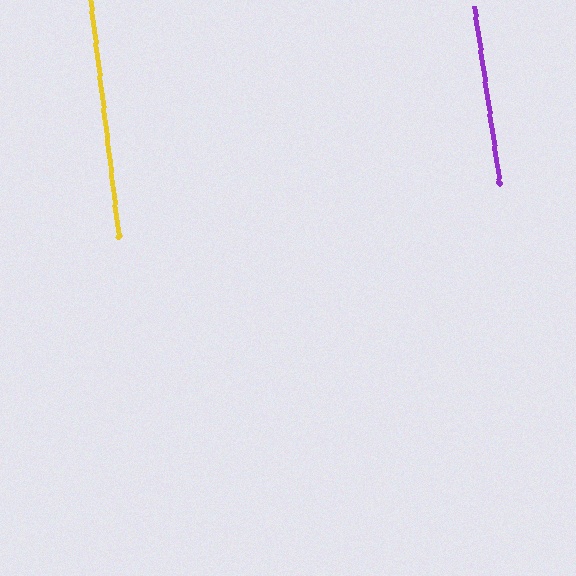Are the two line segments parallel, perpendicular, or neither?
Parallel — their directions differ by only 1.2°.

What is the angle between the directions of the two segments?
Approximately 1 degree.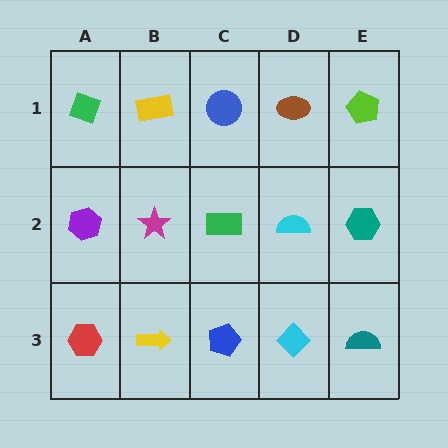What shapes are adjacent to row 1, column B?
A magenta star (row 2, column B), a green diamond (row 1, column A), a blue circle (row 1, column C).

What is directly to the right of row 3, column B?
A blue pentagon.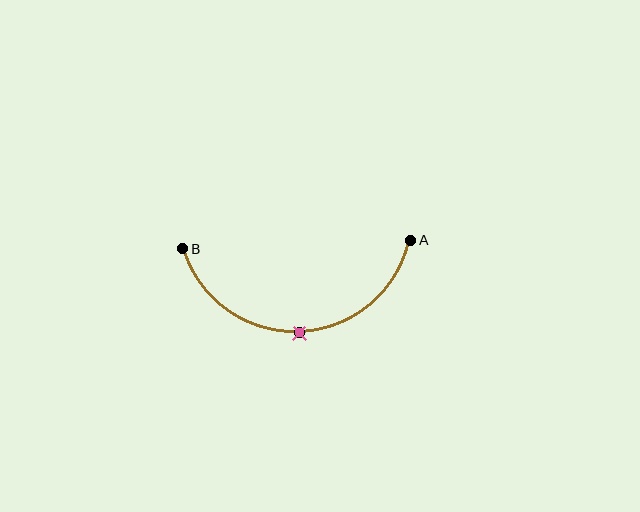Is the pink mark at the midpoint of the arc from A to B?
Yes. The pink mark lies on the arc at equal arc-length from both A and B — it is the arc midpoint.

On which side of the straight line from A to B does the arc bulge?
The arc bulges below the straight line connecting A and B.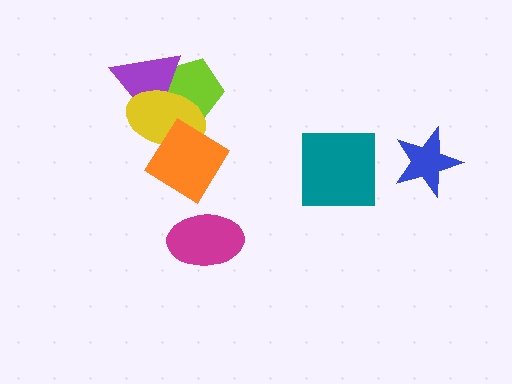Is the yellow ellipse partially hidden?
Yes, it is partially covered by another shape.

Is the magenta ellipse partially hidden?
No, no other shape covers it.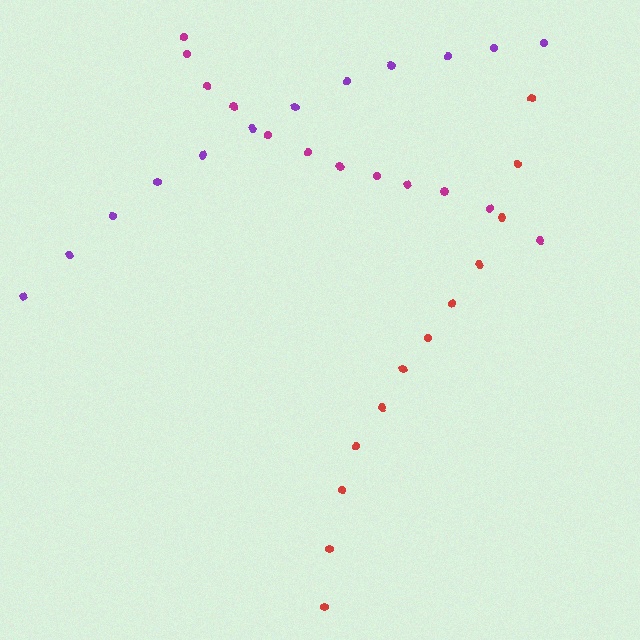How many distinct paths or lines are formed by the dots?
There are 3 distinct paths.